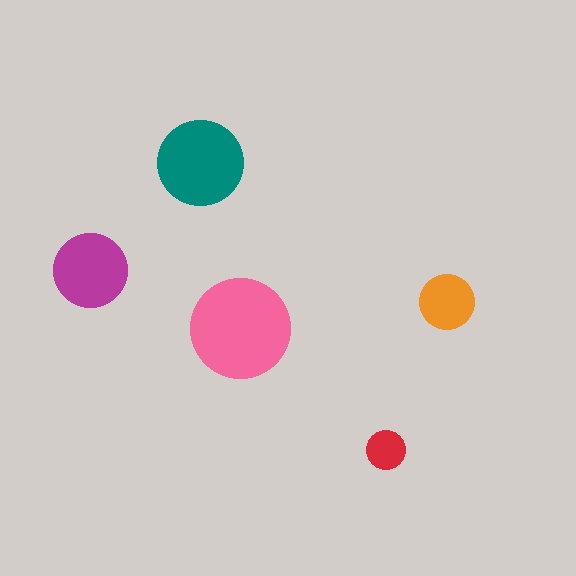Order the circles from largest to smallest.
the pink one, the teal one, the magenta one, the orange one, the red one.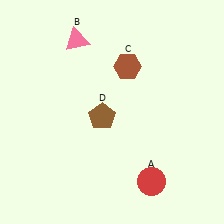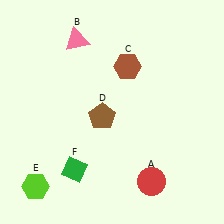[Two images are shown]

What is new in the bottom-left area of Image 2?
A green diamond (F) was added in the bottom-left area of Image 2.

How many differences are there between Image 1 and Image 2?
There are 2 differences between the two images.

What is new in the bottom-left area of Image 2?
A lime hexagon (E) was added in the bottom-left area of Image 2.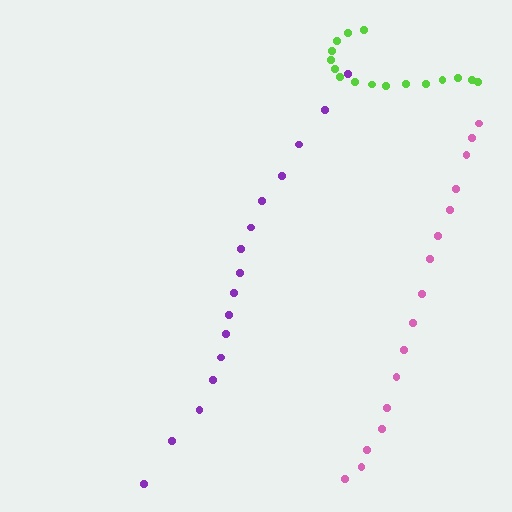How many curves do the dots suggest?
There are 3 distinct paths.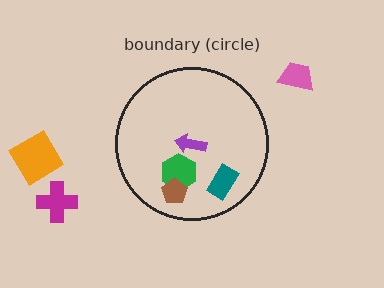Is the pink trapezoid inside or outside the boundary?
Outside.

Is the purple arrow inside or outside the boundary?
Inside.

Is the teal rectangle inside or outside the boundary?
Inside.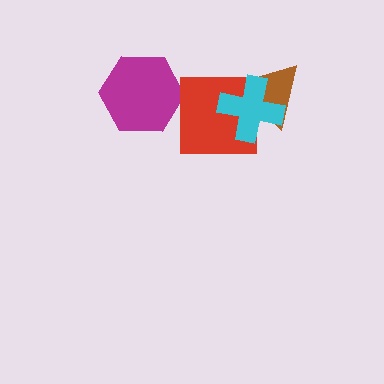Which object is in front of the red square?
The cyan cross is in front of the red square.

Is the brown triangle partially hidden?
Yes, it is partially covered by another shape.